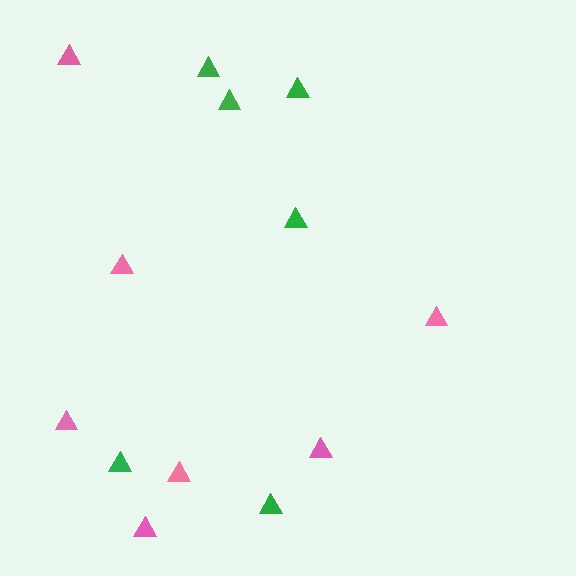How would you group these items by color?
There are 2 groups: one group of pink triangles (7) and one group of green triangles (6).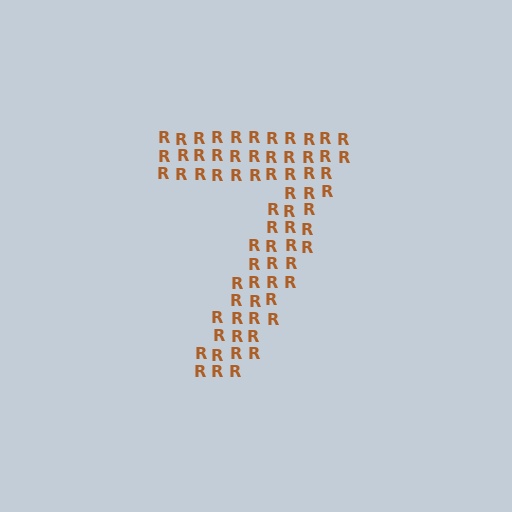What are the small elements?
The small elements are letter R's.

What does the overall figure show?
The overall figure shows the digit 7.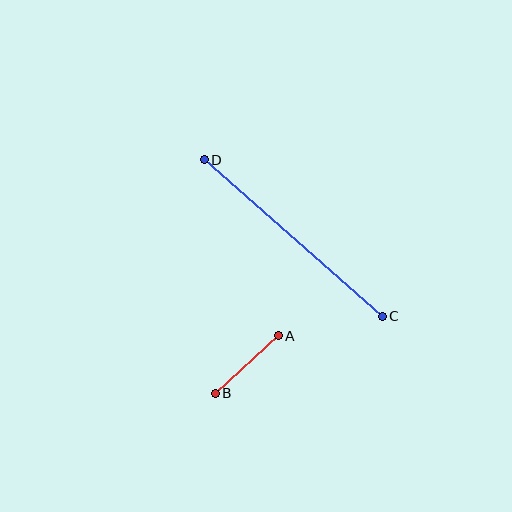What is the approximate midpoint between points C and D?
The midpoint is at approximately (293, 238) pixels.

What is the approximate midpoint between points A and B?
The midpoint is at approximately (247, 364) pixels.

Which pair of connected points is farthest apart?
Points C and D are farthest apart.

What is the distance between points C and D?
The distance is approximately 237 pixels.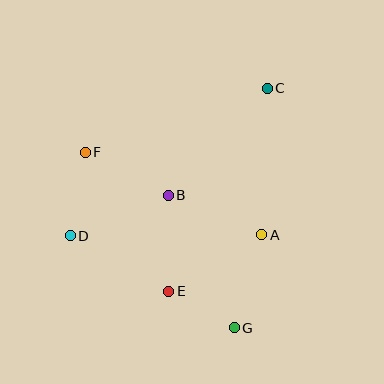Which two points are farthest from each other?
Points C and D are farthest from each other.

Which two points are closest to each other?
Points E and G are closest to each other.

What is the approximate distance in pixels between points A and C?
The distance between A and C is approximately 147 pixels.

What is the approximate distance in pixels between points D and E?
The distance between D and E is approximately 113 pixels.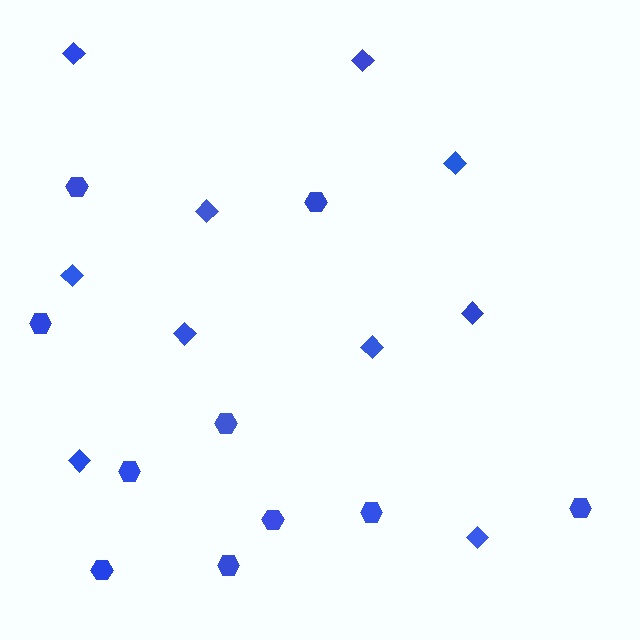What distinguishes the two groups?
There are 2 groups: one group of hexagons (10) and one group of diamonds (10).